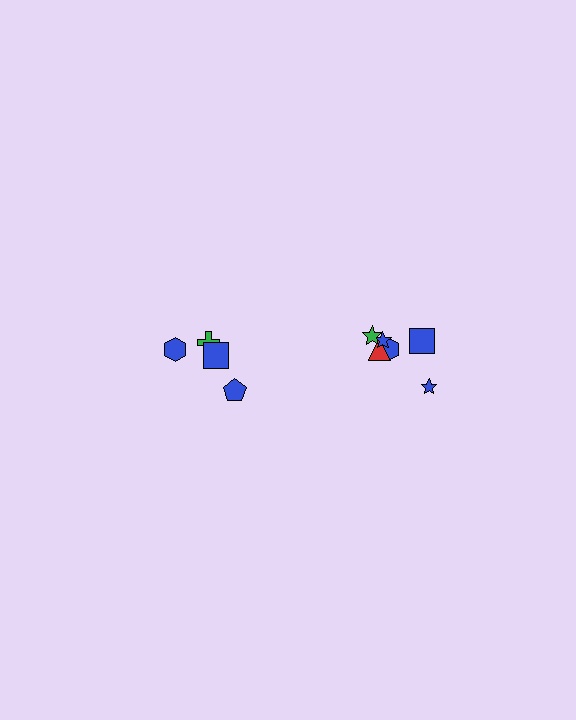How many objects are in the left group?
There are 4 objects.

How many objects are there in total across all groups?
There are 10 objects.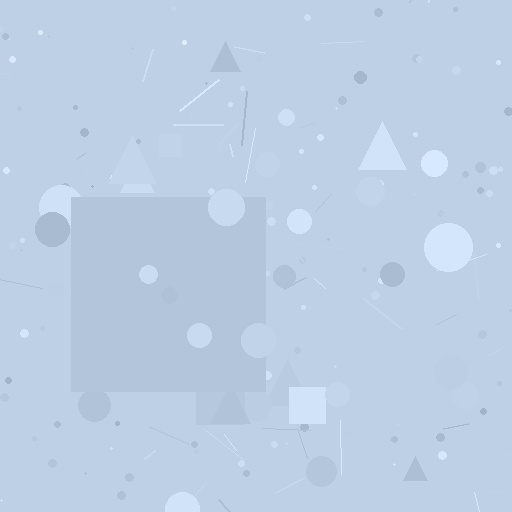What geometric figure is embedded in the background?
A square is embedded in the background.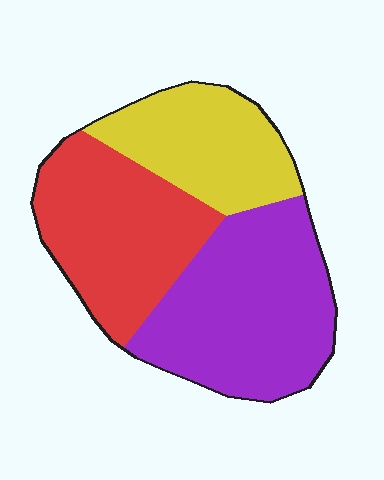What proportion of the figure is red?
Red takes up about one third (1/3) of the figure.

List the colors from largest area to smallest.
From largest to smallest: purple, red, yellow.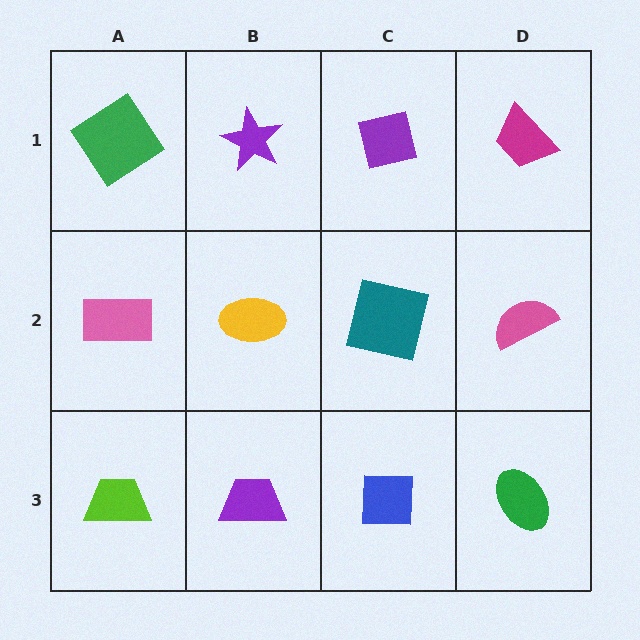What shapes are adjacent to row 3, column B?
A yellow ellipse (row 2, column B), a lime trapezoid (row 3, column A), a blue square (row 3, column C).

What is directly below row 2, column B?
A purple trapezoid.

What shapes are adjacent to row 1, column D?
A pink semicircle (row 2, column D), a purple square (row 1, column C).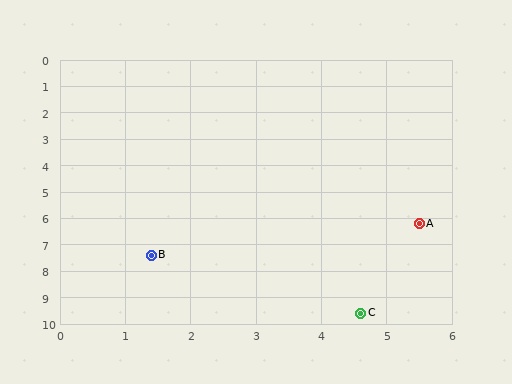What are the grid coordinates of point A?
Point A is at approximately (5.5, 6.2).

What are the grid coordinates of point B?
Point B is at approximately (1.4, 7.4).